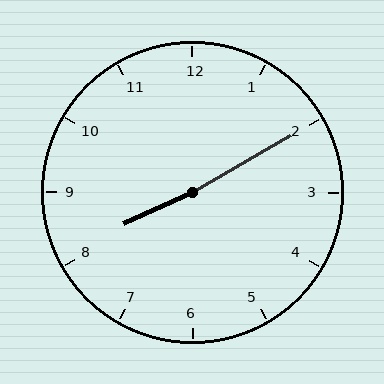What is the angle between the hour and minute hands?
Approximately 175 degrees.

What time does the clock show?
8:10.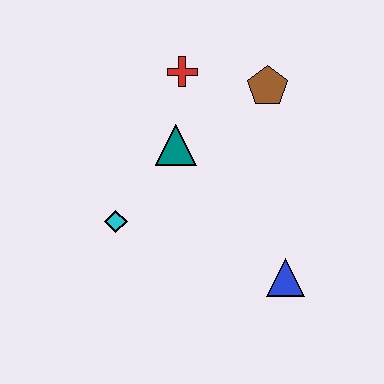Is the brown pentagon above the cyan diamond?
Yes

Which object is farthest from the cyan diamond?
The brown pentagon is farthest from the cyan diamond.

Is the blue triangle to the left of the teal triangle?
No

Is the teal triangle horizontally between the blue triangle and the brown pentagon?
No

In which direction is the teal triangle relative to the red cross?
The teal triangle is below the red cross.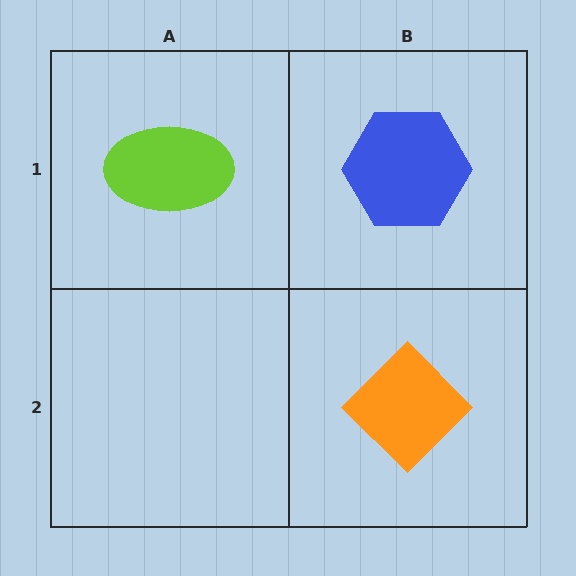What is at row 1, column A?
A lime ellipse.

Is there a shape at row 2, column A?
No, that cell is empty.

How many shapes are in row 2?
1 shape.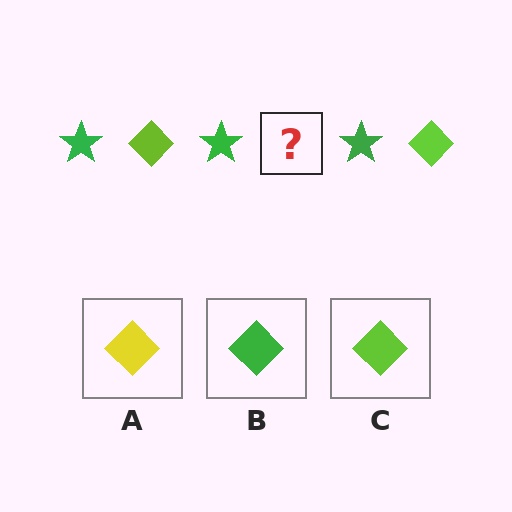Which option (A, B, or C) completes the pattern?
C.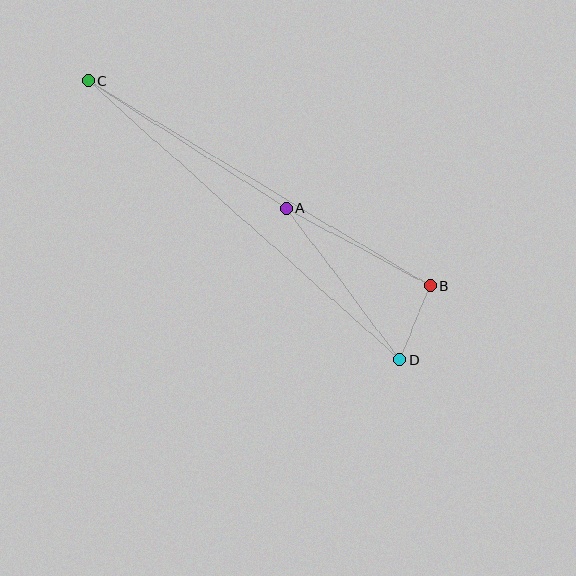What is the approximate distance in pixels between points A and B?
The distance between A and B is approximately 164 pixels.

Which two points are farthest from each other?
Points C and D are farthest from each other.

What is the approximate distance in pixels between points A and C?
The distance between A and C is approximately 236 pixels.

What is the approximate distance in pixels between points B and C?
The distance between B and C is approximately 399 pixels.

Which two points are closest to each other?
Points B and D are closest to each other.